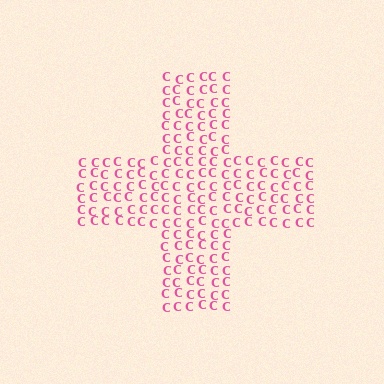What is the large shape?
The large shape is a cross.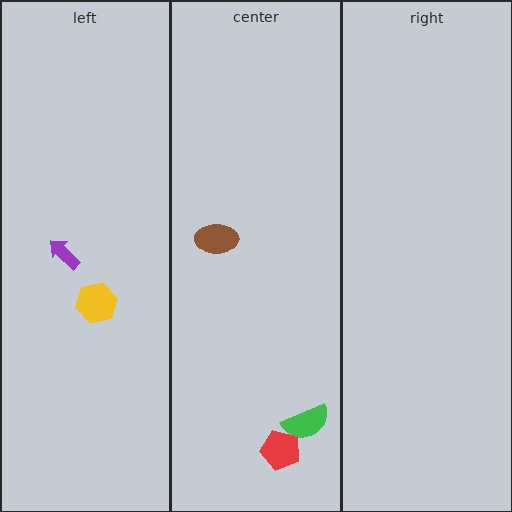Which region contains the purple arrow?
The left region.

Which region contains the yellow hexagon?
The left region.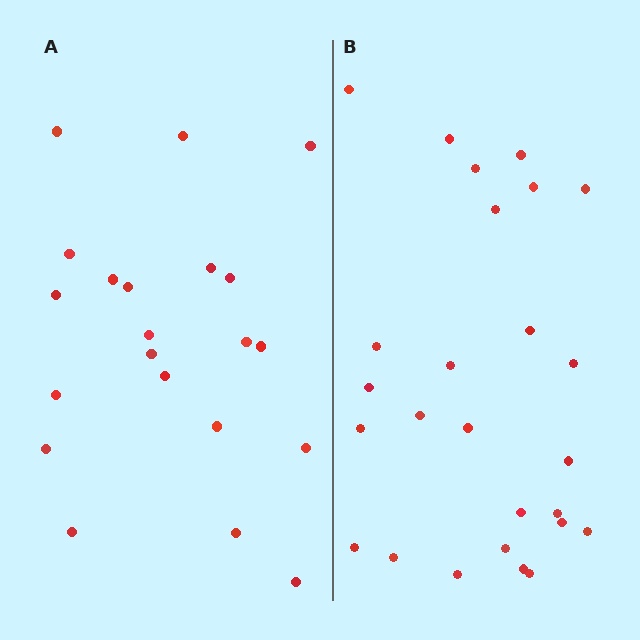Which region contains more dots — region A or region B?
Region B (the right region) has more dots.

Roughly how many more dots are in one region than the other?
Region B has about 5 more dots than region A.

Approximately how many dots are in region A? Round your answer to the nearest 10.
About 20 dots. (The exact count is 21, which rounds to 20.)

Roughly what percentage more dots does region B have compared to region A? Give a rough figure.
About 25% more.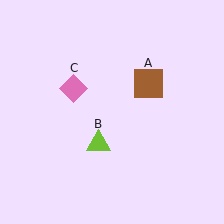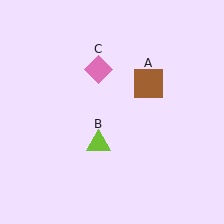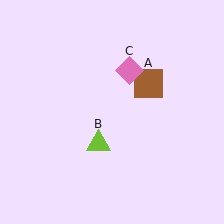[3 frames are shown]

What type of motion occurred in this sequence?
The pink diamond (object C) rotated clockwise around the center of the scene.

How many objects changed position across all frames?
1 object changed position: pink diamond (object C).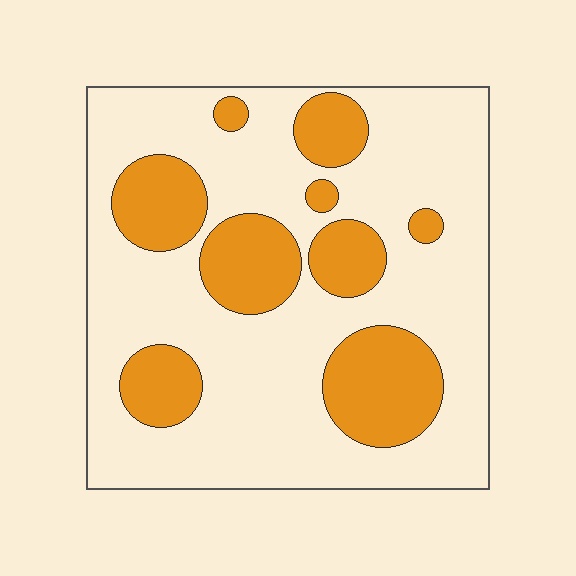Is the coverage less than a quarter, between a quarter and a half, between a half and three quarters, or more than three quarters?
Between a quarter and a half.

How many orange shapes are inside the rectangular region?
9.